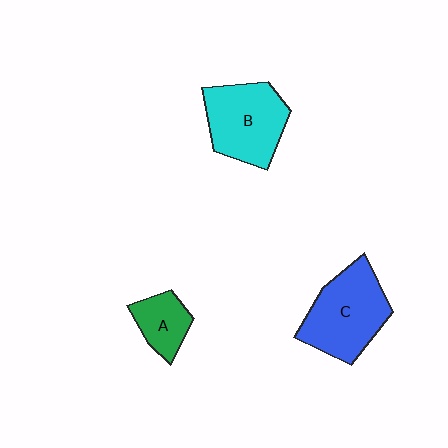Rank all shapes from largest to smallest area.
From largest to smallest: C (blue), B (cyan), A (green).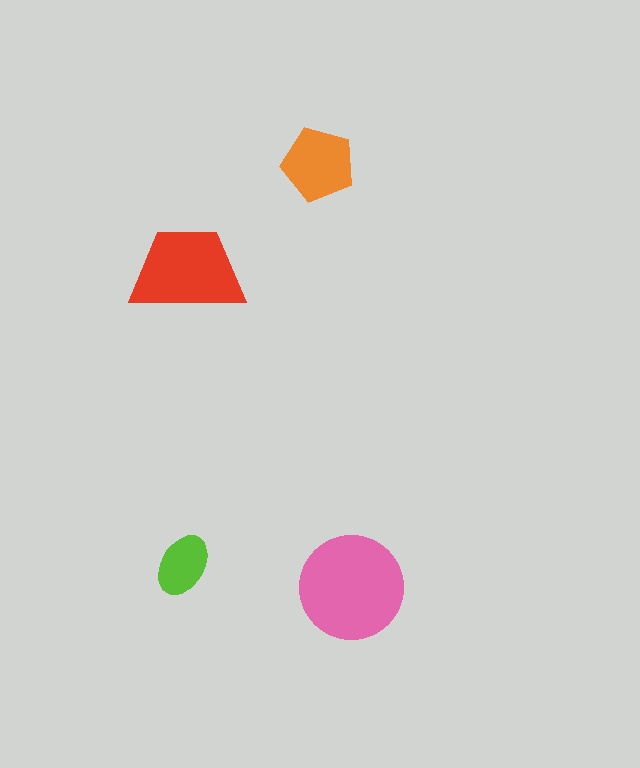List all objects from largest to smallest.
The pink circle, the red trapezoid, the orange pentagon, the lime ellipse.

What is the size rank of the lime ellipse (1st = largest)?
4th.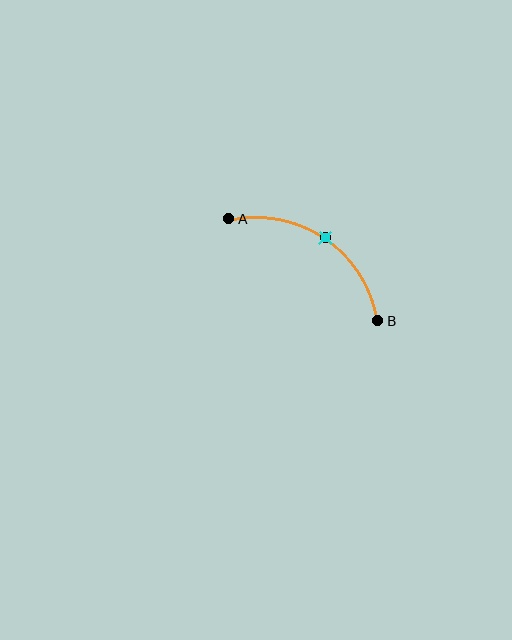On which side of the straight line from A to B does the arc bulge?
The arc bulges above and to the right of the straight line connecting A and B.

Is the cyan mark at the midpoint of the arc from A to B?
Yes. The cyan mark lies on the arc at equal arc-length from both A and B — it is the arc midpoint.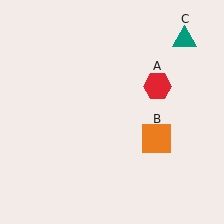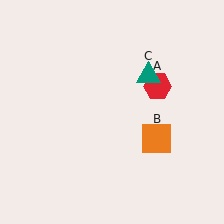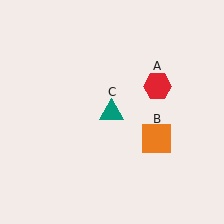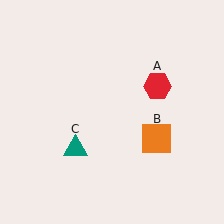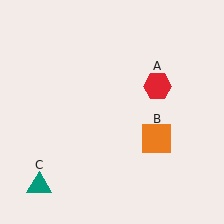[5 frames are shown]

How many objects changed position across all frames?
1 object changed position: teal triangle (object C).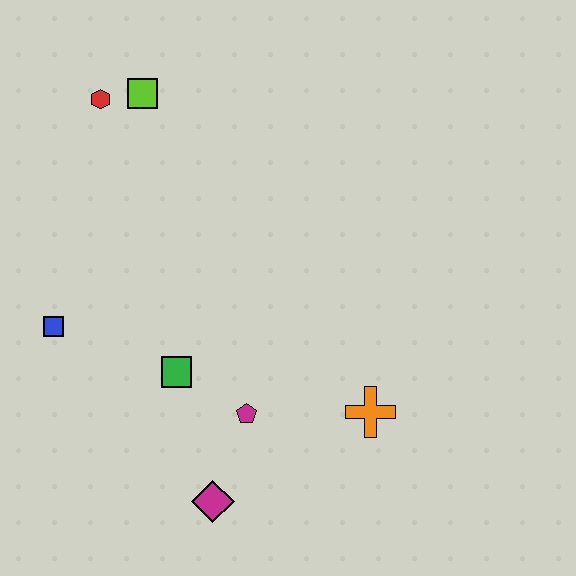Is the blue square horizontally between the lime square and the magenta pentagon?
No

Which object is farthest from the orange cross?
The red hexagon is farthest from the orange cross.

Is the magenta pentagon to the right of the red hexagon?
Yes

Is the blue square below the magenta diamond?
No